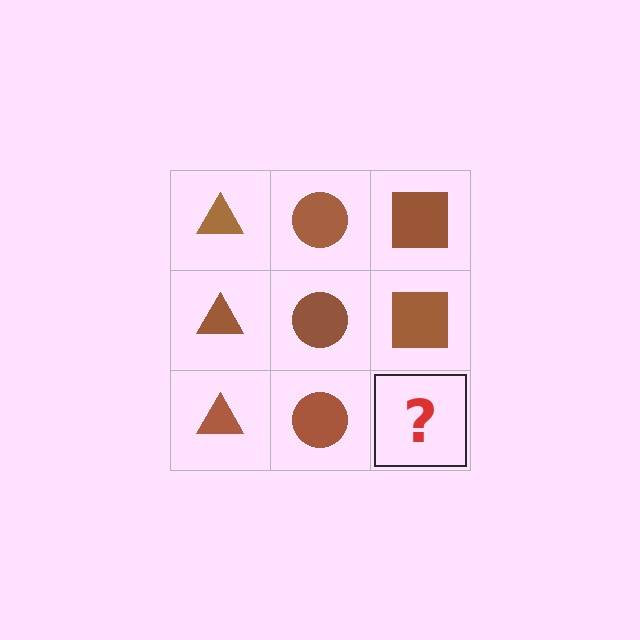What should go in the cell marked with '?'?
The missing cell should contain a brown square.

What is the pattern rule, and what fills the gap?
The rule is that each column has a consistent shape. The gap should be filled with a brown square.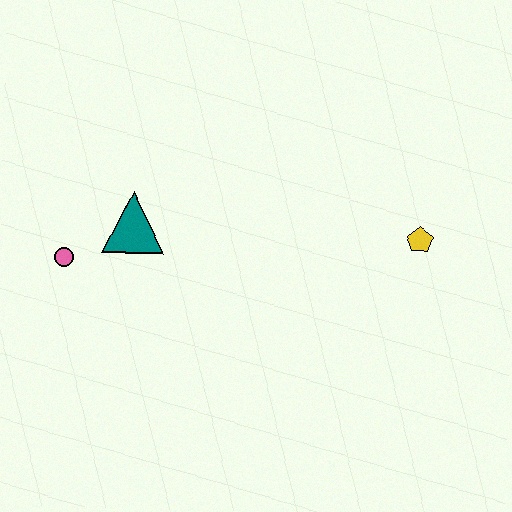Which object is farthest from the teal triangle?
The yellow pentagon is farthest from the teal triangle.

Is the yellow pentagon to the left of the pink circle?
No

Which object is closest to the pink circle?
The teal triangle is closest to the pink circle.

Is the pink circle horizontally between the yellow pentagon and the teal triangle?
No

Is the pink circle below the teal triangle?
Yes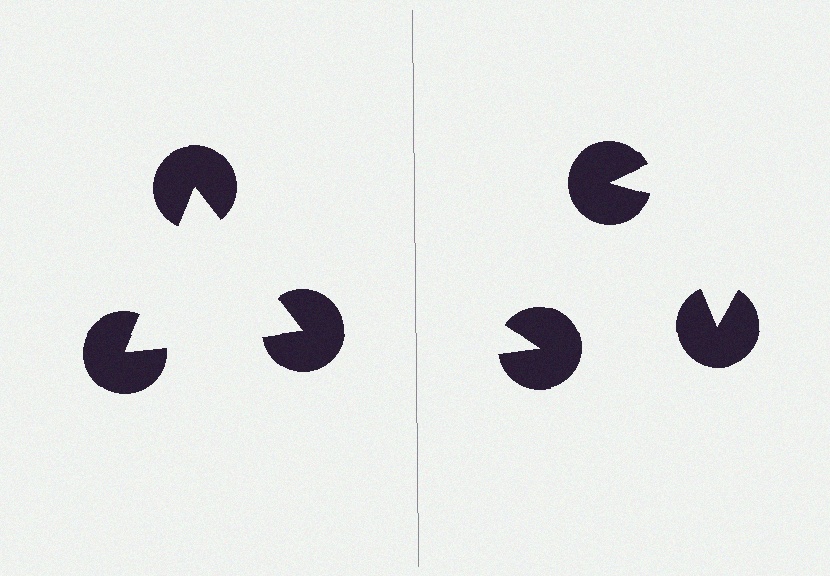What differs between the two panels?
The pac-man discs are positioned identically on both sides; only the wedge orientations differ. On the left they align to a triangle; on the right they are misaligned.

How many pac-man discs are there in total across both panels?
6 — 3 on each side.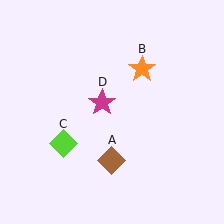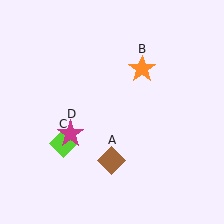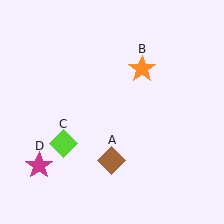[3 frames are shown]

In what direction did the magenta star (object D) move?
The magenta star (object D) moved down and to the left.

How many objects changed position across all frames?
1 object changed position: magenta star (object D).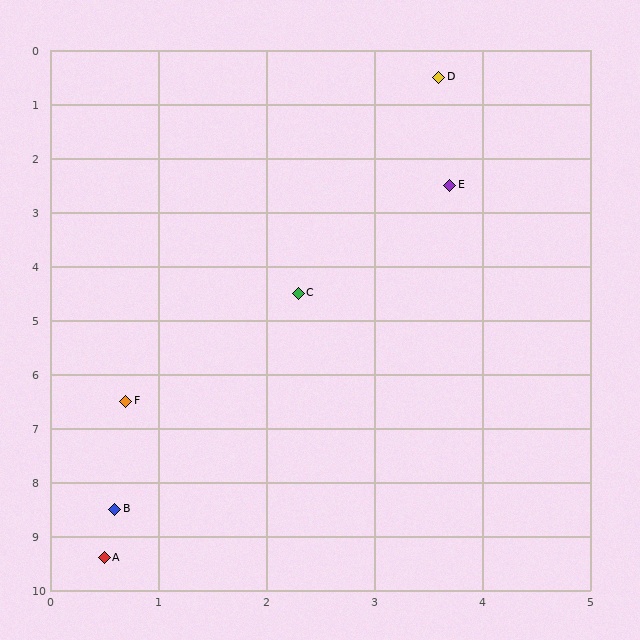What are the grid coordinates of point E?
Point E is at approximately (3.7, 2.5).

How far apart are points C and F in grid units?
Points C and F are about 2.6 grid units apart.